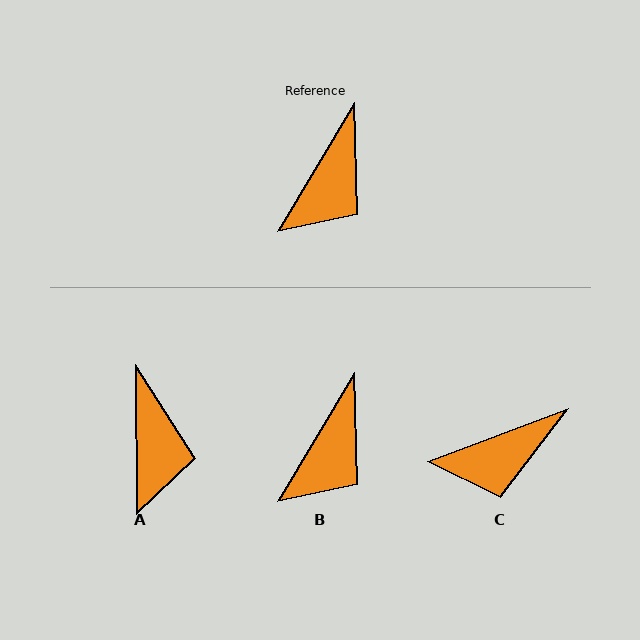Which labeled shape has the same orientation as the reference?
B.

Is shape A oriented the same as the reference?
No, it is off by about 31 degrees.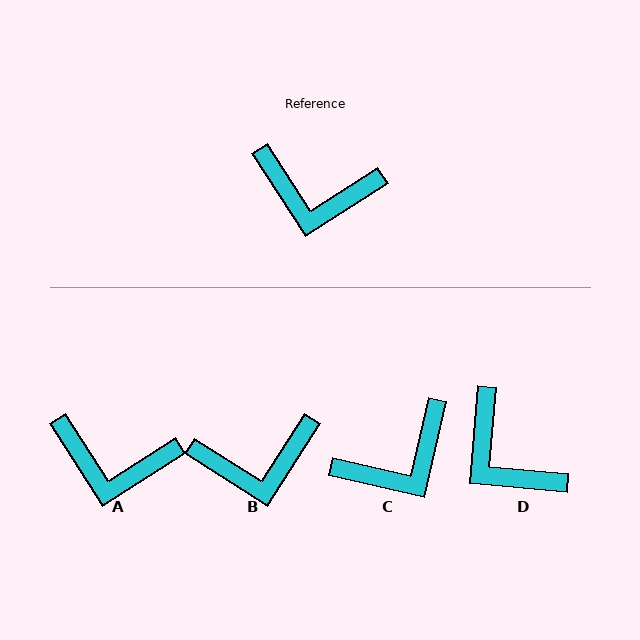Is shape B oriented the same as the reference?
No, it is off by about 25 degrees.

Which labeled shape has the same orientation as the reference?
A.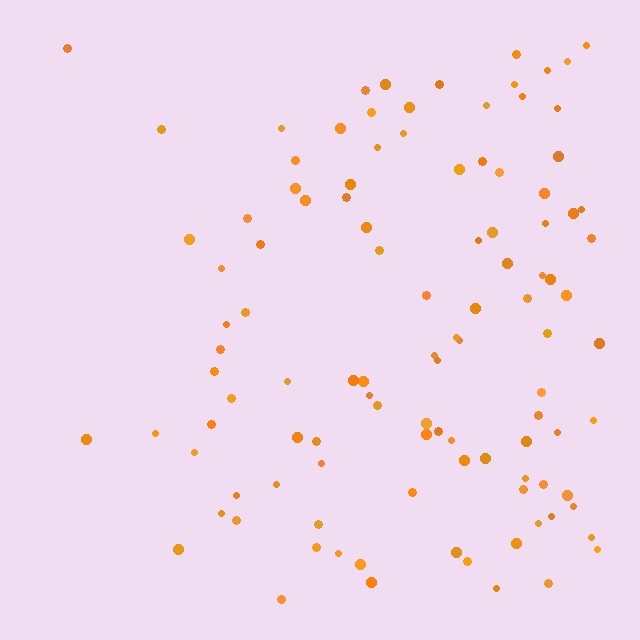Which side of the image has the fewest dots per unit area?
The left.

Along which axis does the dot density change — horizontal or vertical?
Horizontal.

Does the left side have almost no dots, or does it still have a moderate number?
Still a moderate number, just noticeably fewer than the right.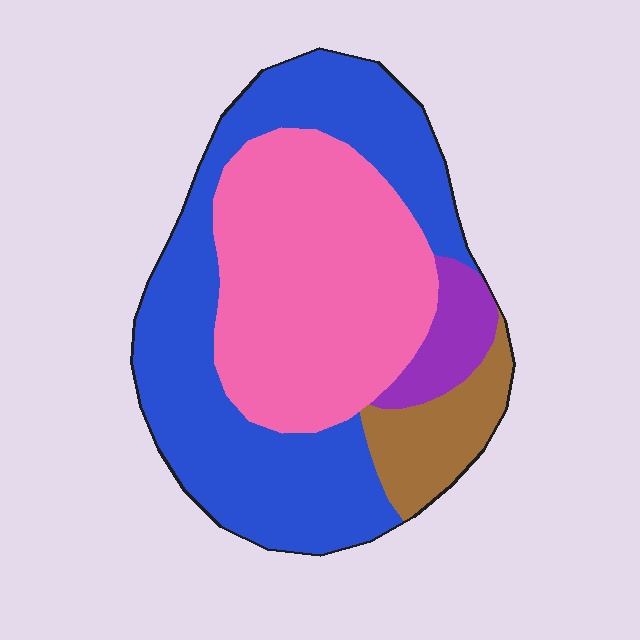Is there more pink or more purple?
Pink.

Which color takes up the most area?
Blue, at roughly 45%.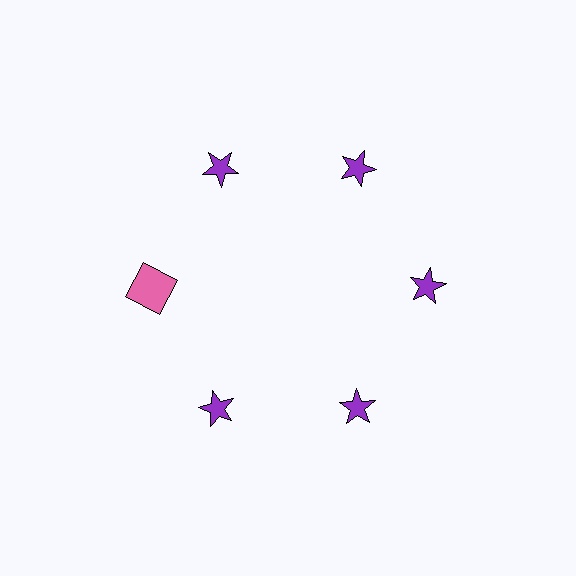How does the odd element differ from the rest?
It differs in both color (pink instead of purple) and shape (square instead of star).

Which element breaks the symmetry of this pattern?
The pink square at roughly the 9 o'clock position breaks the symmetry. All other shapes are purple stars.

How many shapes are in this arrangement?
There are 6 shapes arranged in a ring pattern.